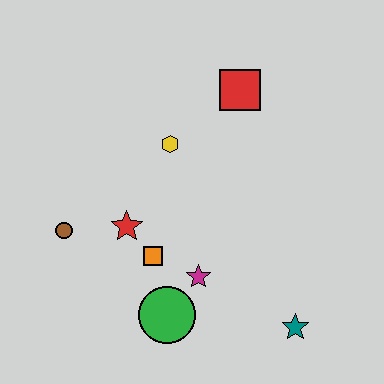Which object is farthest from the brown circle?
The teal star is farthest from the brown circle.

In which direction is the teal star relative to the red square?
The teal star is below the red square.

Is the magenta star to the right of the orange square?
Yes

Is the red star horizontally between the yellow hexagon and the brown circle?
Yes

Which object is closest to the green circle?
The magenta star is closest to the green circle.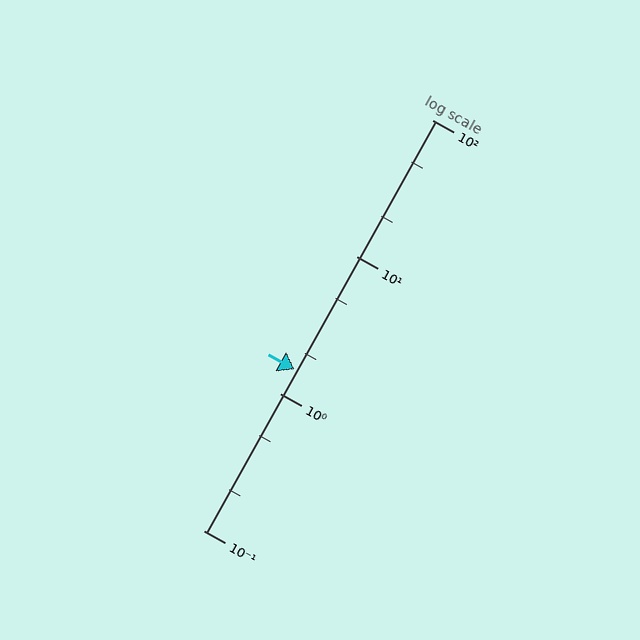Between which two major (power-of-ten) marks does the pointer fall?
The pointer is between 1 and 10.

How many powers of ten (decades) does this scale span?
The scale spans 3 decades, from 0.1 to 100.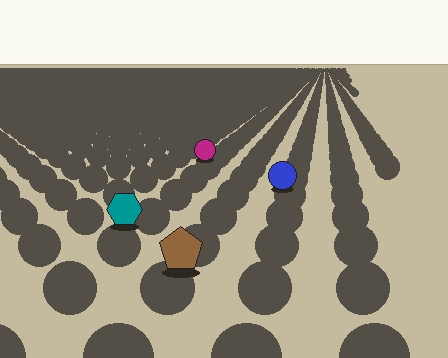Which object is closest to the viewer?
The brown pentagon is closest. The texture marks near it are larger and more spread out.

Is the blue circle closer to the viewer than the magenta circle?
Yes. The blue circle is closer — you can tell from the texture gradient: the ground texture is coarser near it.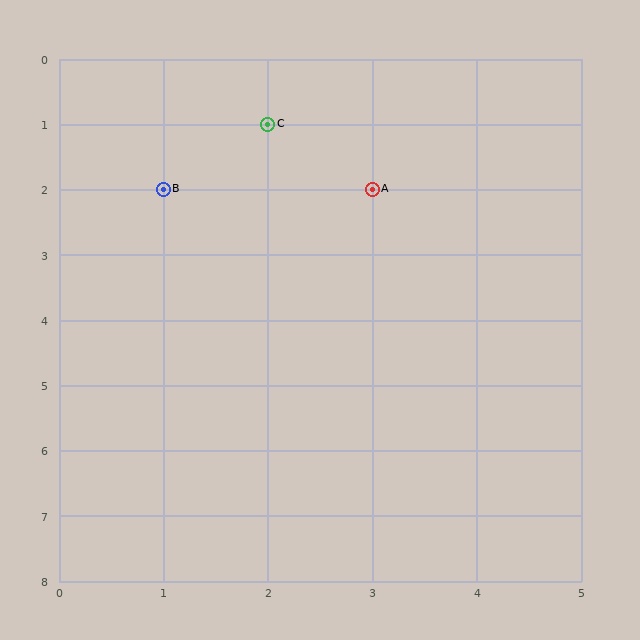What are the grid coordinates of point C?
Point C is at grid coordinates (2, 1).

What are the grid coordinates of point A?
Point A is at grid coordinates (3, 2).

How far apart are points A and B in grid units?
Points A and B are 2 columns apart.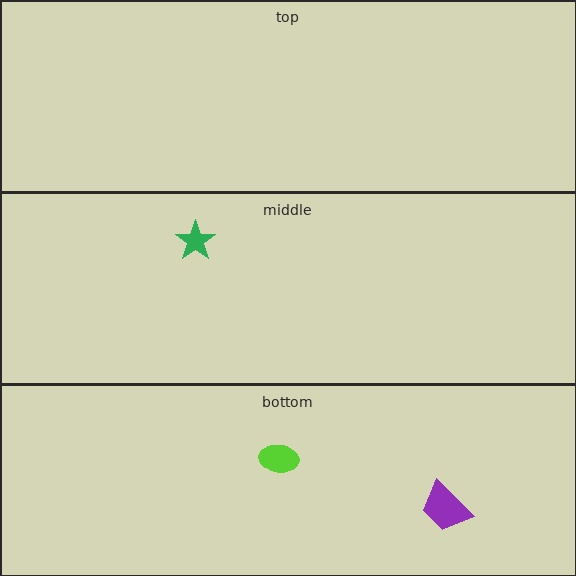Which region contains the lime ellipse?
The bottom region.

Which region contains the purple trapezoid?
The bottom region.